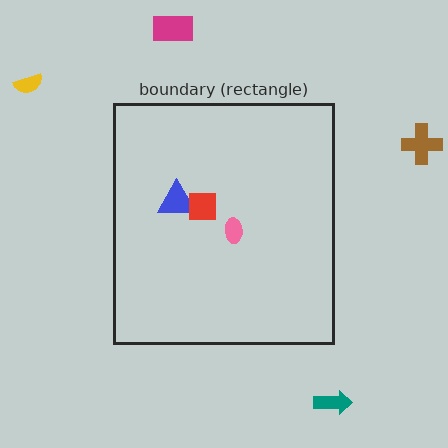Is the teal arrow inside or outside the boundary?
Outside.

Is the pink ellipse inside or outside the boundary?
Inside.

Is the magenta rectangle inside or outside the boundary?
Outside.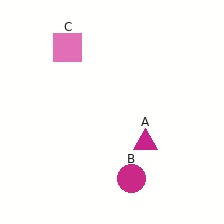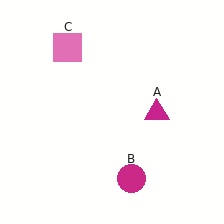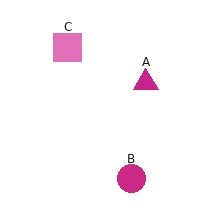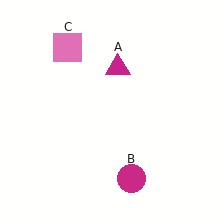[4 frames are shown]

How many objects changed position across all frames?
1 object changed position: magenta triangle (object A).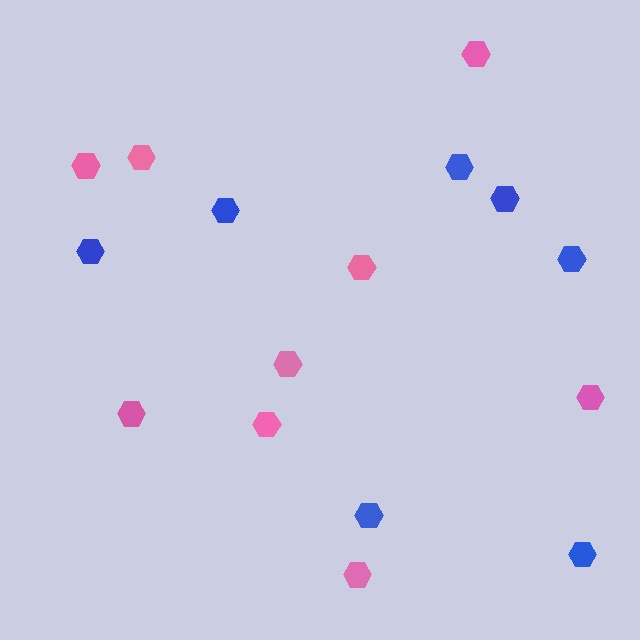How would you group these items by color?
There are 2 groups: one group of blue hexagons (7) and one group of pink hexagons (9).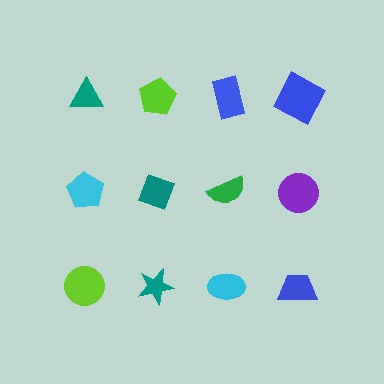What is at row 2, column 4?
A purple circle.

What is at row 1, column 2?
A lime pentagon.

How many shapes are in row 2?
4 shapes.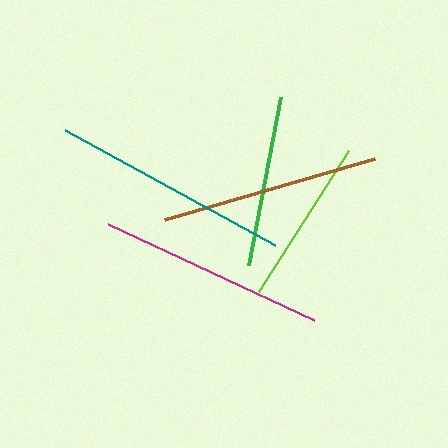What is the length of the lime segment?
The lime segment is approximately 168 pixels long.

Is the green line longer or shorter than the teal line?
The teal line is longer than the green line.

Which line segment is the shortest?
The lime line is the shortest at approximately 168 pixels.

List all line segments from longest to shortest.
From longest to shortest: teal, magenta, brown, green, lime.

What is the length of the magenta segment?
The magenta segment is approximately 227 pixels long.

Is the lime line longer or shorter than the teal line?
The teal line is longer than the lime line.